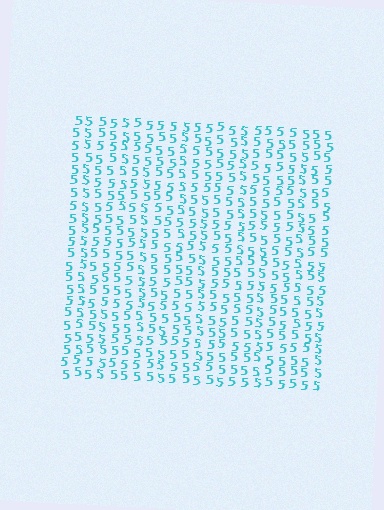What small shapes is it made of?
It is made of small digit 5's.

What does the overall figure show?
The overall figure shows a square.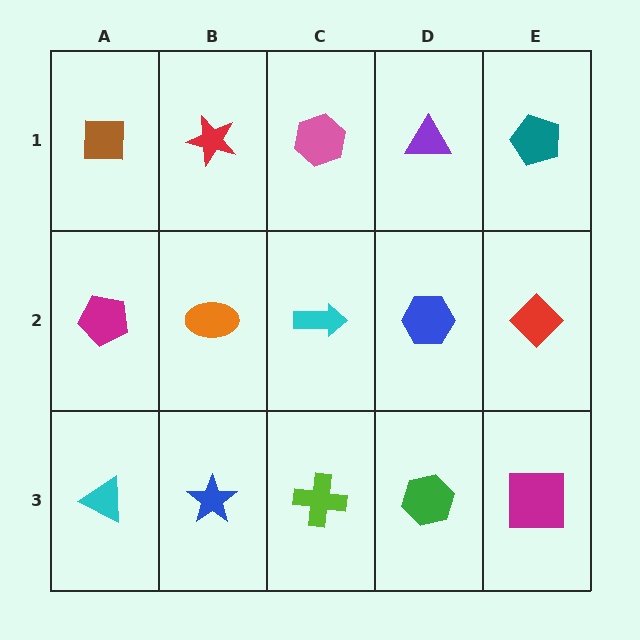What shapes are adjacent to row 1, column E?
A red diamond (row 2, column E), a purple triangle (row 1, column D).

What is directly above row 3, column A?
A magenta pentagon.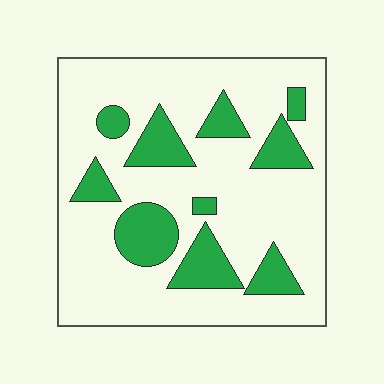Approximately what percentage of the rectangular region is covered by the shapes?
Approximately 25%.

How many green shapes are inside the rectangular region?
10.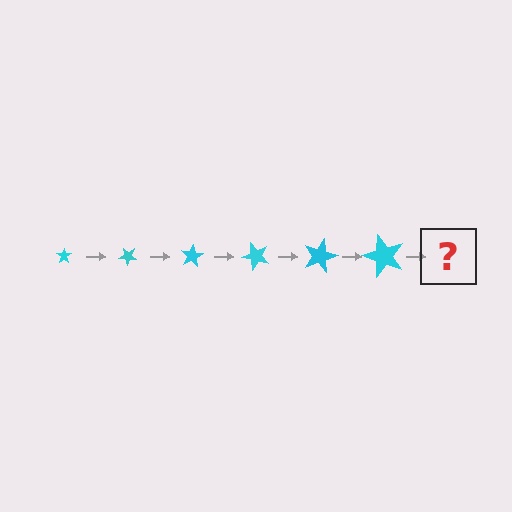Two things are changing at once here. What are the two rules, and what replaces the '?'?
The two rules are that the star grows larger each step and it rotates 40 degrees each step. The '?' should be a star, larger than the previous one and rotated 240 degrees from the start.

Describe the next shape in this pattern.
It should be a star, larger than the previous one and rotated 240 degrees from the start.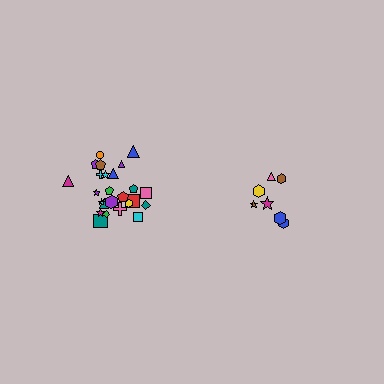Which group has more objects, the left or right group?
The left group.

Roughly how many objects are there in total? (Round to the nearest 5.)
Roughly 30 objects in total.